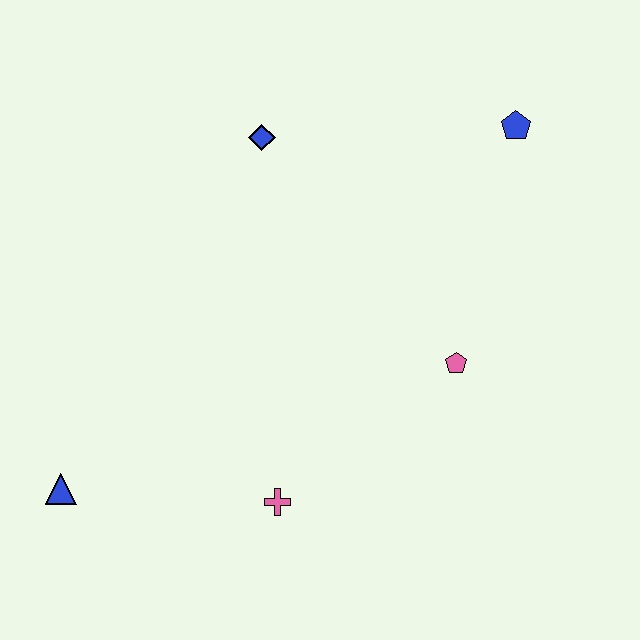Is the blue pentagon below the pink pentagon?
No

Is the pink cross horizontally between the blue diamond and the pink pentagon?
Yes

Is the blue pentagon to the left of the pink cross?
No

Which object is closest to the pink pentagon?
The pink cross is closest to the pink pentagon.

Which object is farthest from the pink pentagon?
The blue triangle is farthest from the pink pentagon.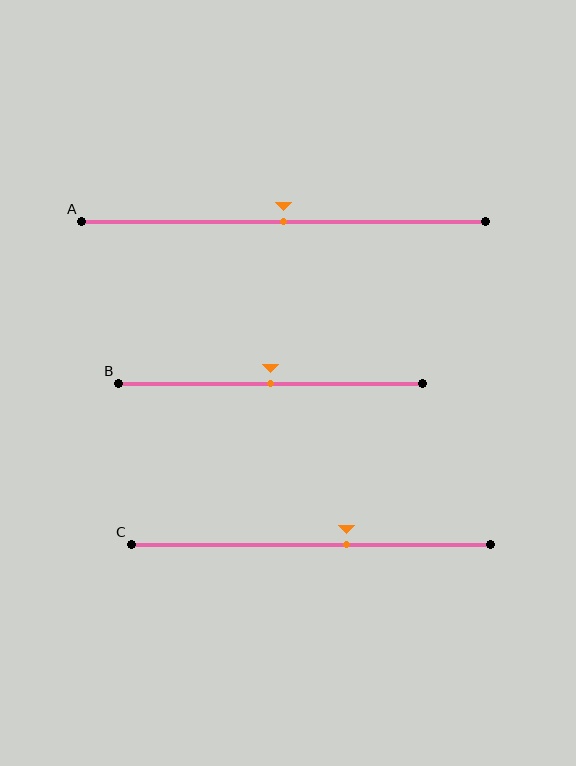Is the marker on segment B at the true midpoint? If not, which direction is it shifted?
Yes, the marker on segment B is at the true midpoint.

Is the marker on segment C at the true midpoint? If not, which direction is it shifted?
No, the marker on segment C is shifted to the right by about 10% of the segment length.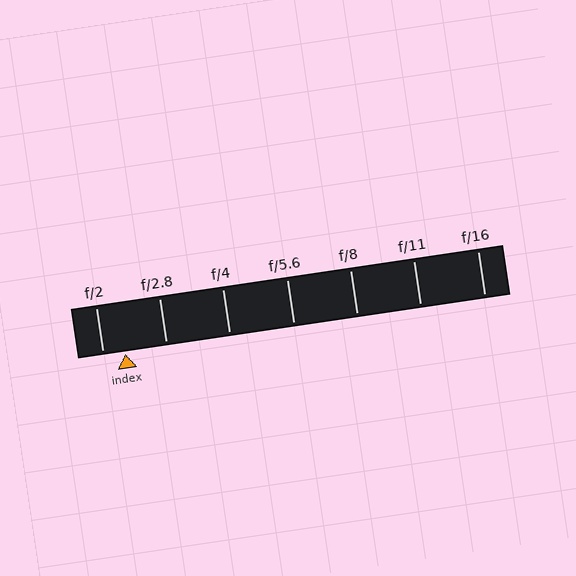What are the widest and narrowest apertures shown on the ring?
The widest aperture shown is f/2 and the narrowest is f/16.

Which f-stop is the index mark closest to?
The index mark is closest to f/2.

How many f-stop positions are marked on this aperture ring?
There are 7 f-stop positions marked.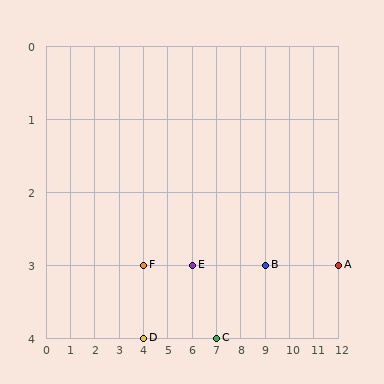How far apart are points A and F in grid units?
Points A and F are 8 columns apart.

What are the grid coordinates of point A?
Point A is at grid coordinates (12, 3).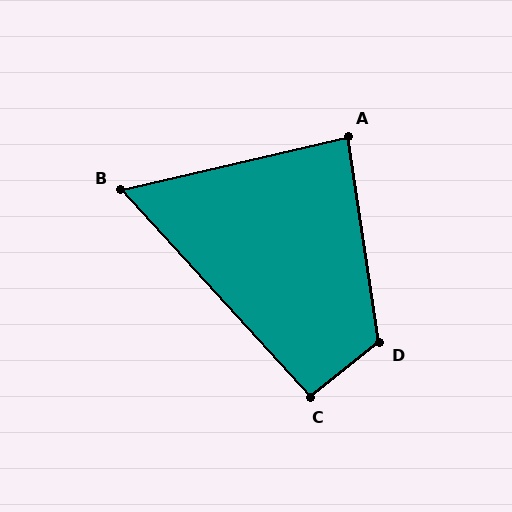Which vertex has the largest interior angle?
D, at approximately 120 degrees.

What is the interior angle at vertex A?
Approximately 86 degrees (approximately right).